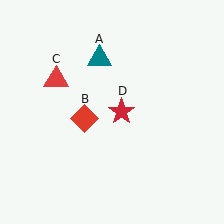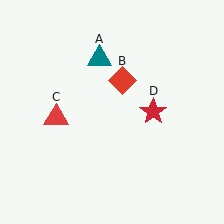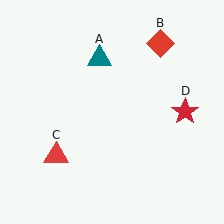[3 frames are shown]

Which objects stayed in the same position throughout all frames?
Teal triangle (object A) remained stationary.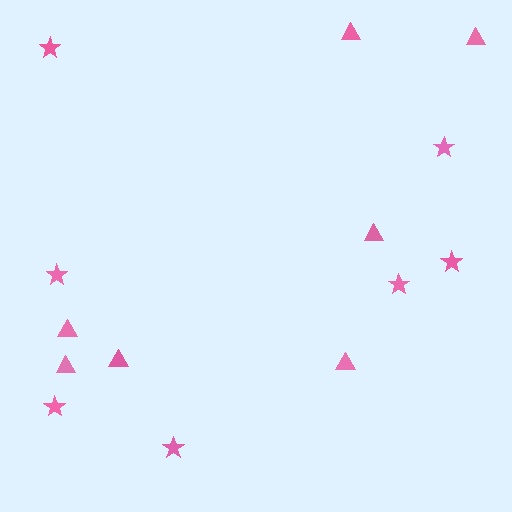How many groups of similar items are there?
There are 2 groups: one group of triangles (7) and one group of stars (7).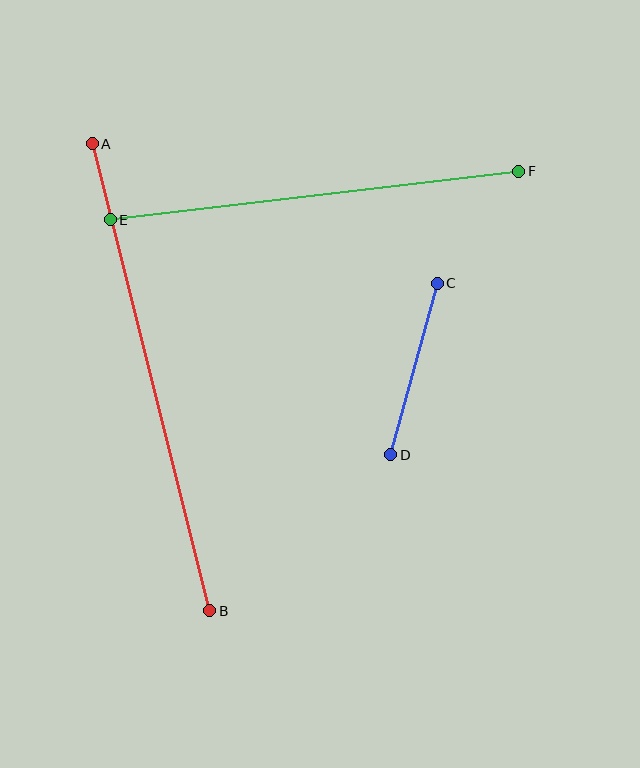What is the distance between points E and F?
The distance is approximately 412 pixels.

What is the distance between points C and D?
The distance is approximately 178 pixels.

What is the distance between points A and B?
The distance is approximately 481 pixels.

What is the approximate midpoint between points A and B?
The midpoint is at approximately (151, 377) pixels.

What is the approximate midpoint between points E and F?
The midpoint is at approximately (314, 195) pixels.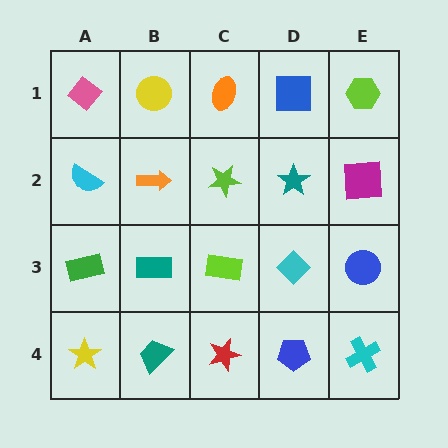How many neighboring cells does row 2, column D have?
4.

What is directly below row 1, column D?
A teal star.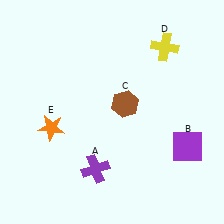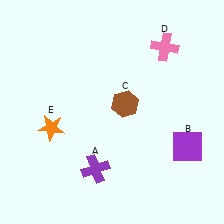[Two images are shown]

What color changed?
The cross (D) changed from yellow in Image 1 to pink in Image 2.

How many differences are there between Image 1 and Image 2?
There is 1 difference between the two images.